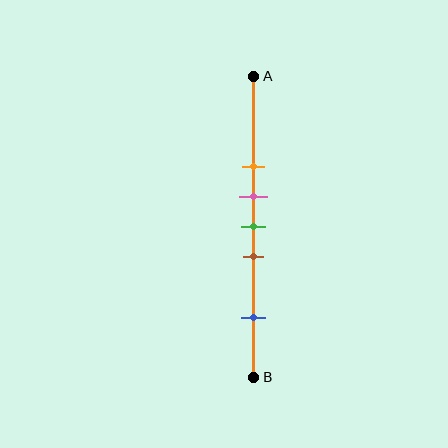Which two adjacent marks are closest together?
The pink and green marks are the closest adjacent pair.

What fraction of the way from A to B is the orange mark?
The orange mark is approximately 30% (0.3) of the way from A to B.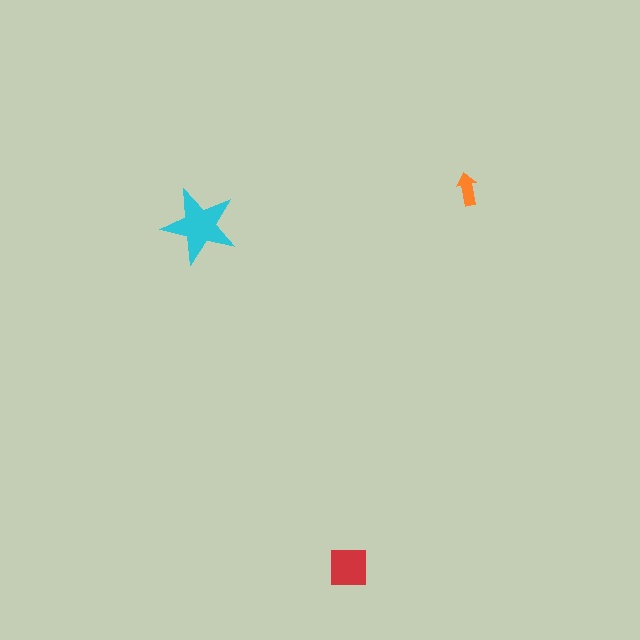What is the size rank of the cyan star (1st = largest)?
1st.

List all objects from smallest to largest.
The orange arrow, the red square, the cyan star.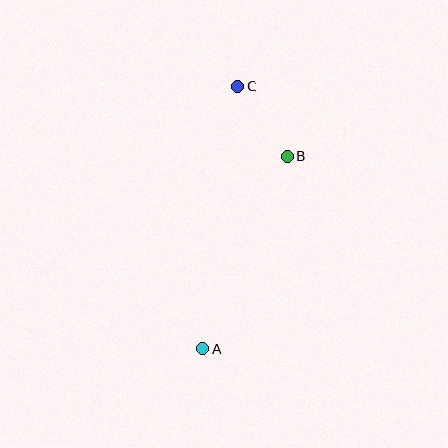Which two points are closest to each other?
Points B and C are closest to each other.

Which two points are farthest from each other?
Points A and C are farthest from each other.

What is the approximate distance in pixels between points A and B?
The distance between A and B is approximately 210 pixels.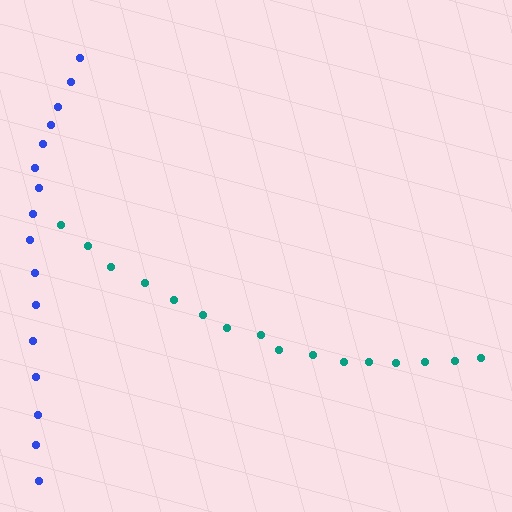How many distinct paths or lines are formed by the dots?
There are 2 distinct paths.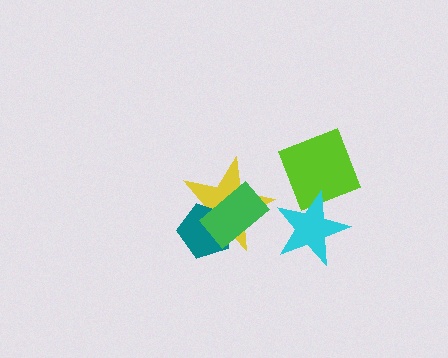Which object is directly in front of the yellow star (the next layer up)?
The teal pentagon is directly in front of the yellow star.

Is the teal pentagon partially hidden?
Yes, it is partially covered by another shape.